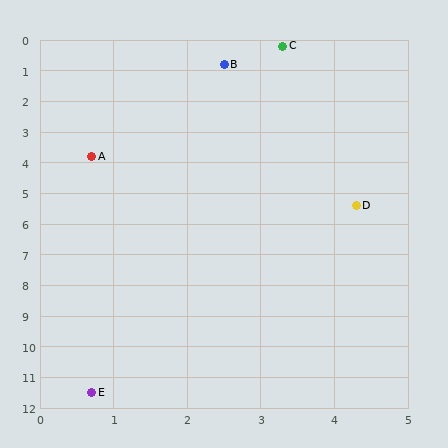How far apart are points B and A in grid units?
Points B and A are about 3.5 grid units apart.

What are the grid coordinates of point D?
Point D is at approximately (4.3, 5.4).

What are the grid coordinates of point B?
Point B is at approximately (2.5, 0.8).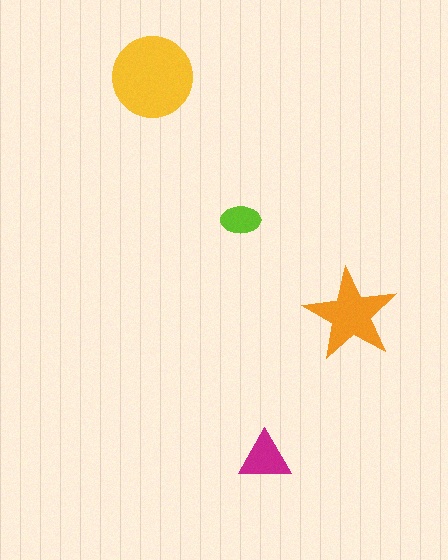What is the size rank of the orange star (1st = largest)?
2nd.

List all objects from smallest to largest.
The lime ellipse, the magenta triangle, the orange star, the yellow circle.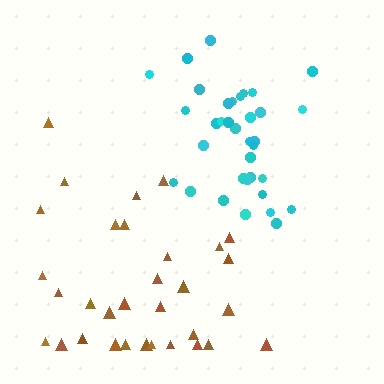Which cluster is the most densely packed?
Cyan.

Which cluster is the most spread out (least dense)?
Brown.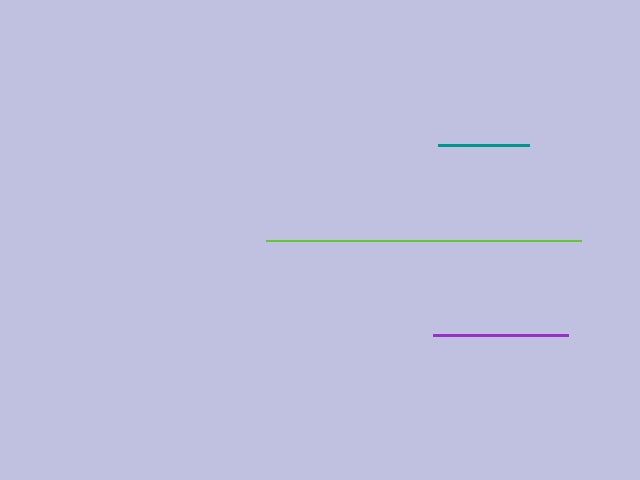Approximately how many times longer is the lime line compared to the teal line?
The lime line is approximately 3.4 times the length of the teal line.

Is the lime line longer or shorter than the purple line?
The lime line is longer than the purple line.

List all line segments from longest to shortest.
From longest to shortest: lime, purple, teal.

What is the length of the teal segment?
The teal segment is approximately 92 pixels long.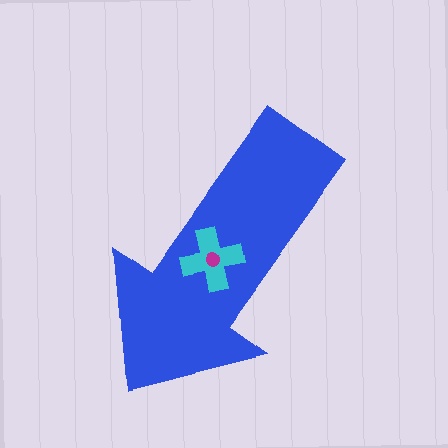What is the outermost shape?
The blue arrow.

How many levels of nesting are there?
3.